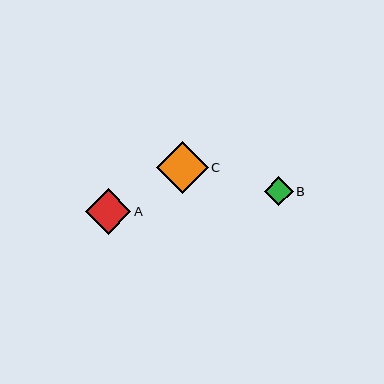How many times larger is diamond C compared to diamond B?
Diamond C is approximately 1.8 times the size of diamond B.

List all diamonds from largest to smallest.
From largest to smallest: C, A, B.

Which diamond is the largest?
Diamond C is the largest with a size of approximately 52 pixels.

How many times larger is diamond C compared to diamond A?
Diamond C is approximately 1.1 times the size of diamond A.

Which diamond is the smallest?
Diamond B is the smallest with a size of approximately 29 pixels.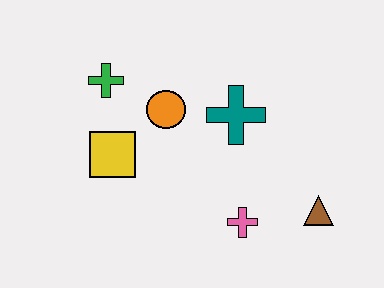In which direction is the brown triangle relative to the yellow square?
The brown triangle is to the right of the yellow square.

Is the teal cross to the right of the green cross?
Yes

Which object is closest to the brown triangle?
The pink cross is closest to the brown triangle.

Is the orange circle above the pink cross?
Yes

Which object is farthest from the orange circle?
The brown triangle is farthest from the orange circle.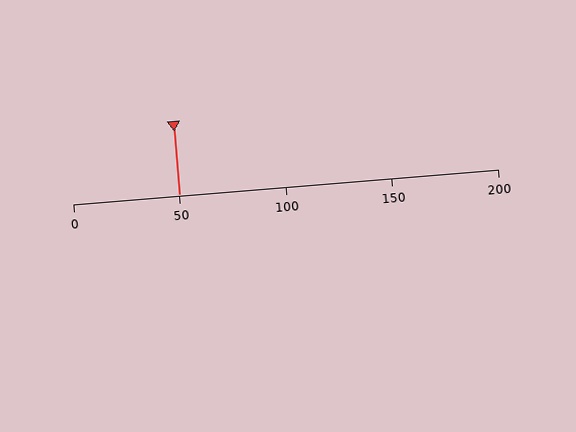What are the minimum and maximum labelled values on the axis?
The axis runs from 0 to 200.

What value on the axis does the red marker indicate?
The marker indicates approximately 50.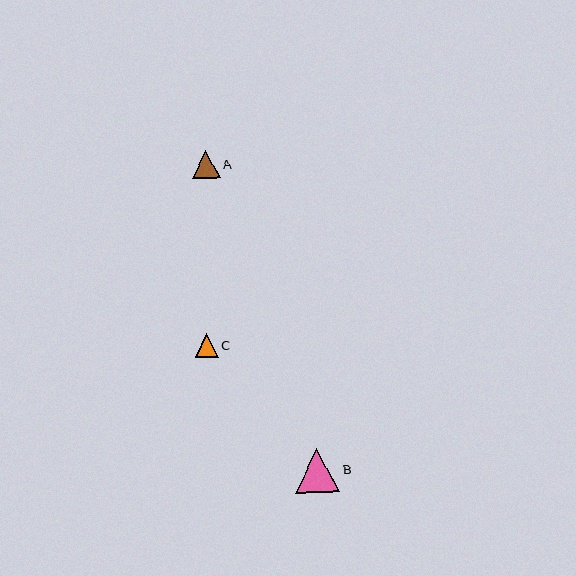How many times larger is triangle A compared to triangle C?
Triangle A is approximately 1.2 times the size of triangle C.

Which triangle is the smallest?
Triangle C is the smallest with a size of approximately 23 pixels.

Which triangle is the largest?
Triangle B is the largest with a size of approximately 45 pixels.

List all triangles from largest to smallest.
From largest to smallest: B, A, C.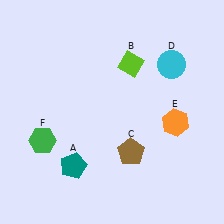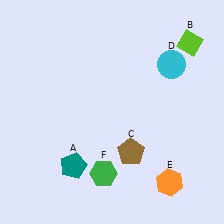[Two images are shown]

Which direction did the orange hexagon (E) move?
The orange hexagon (E) moved down.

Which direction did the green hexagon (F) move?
The green hexagon (F) moved right.